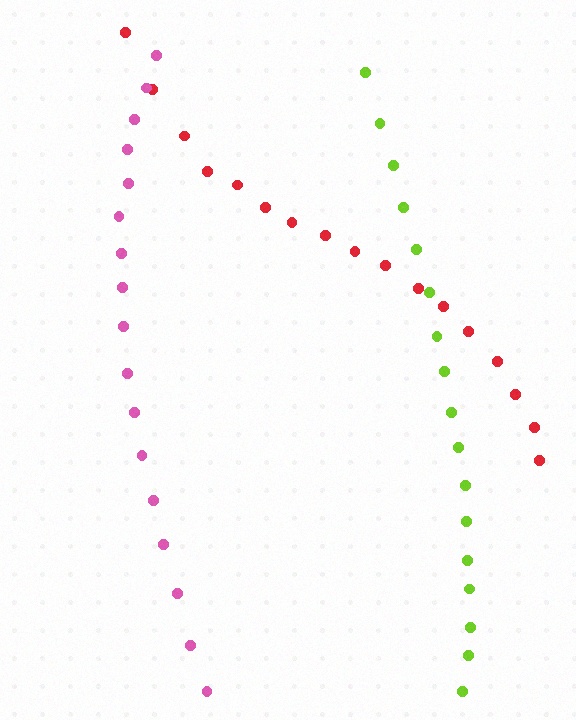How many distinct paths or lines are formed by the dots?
There are 3 distinct paths.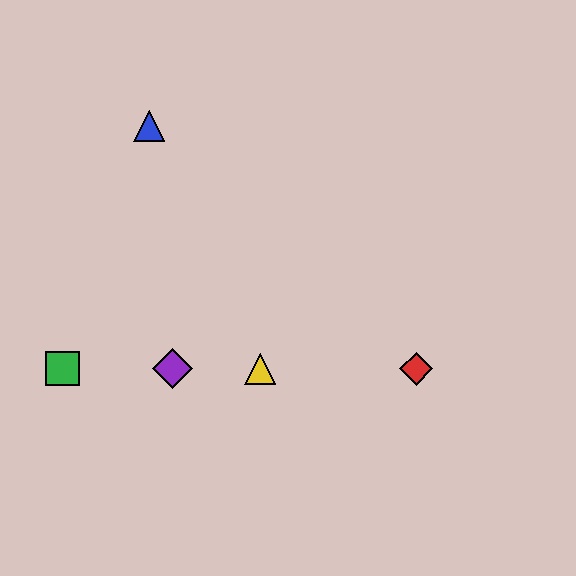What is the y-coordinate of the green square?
The green square is at y≈369.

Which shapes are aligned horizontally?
The red diamond, the green square, the yellow triangle, the purple diamond are aligned horizontally.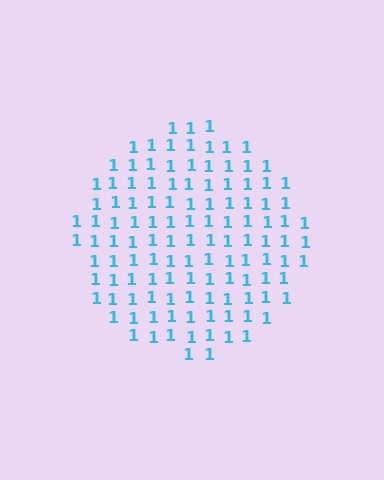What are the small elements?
The small elements are digit 1's.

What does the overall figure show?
The overall figure shows a circle.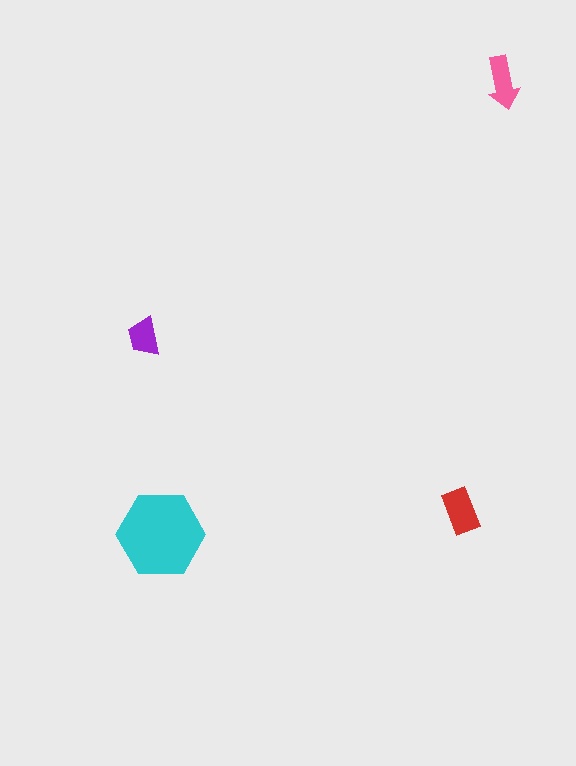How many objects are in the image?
There are 4 objects in the image.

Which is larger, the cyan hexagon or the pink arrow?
The cyan hexagon.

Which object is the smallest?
The purple trapezoid.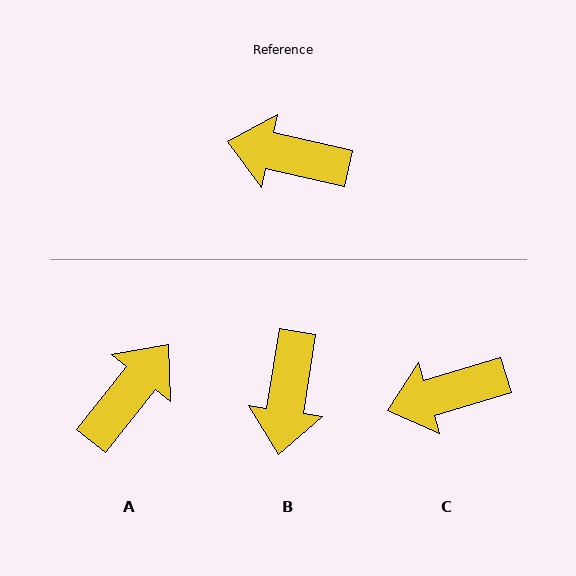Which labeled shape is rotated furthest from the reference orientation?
A, about 116 degrees away.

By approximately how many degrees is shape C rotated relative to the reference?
Approximately 29 degrees counter-clockwise.